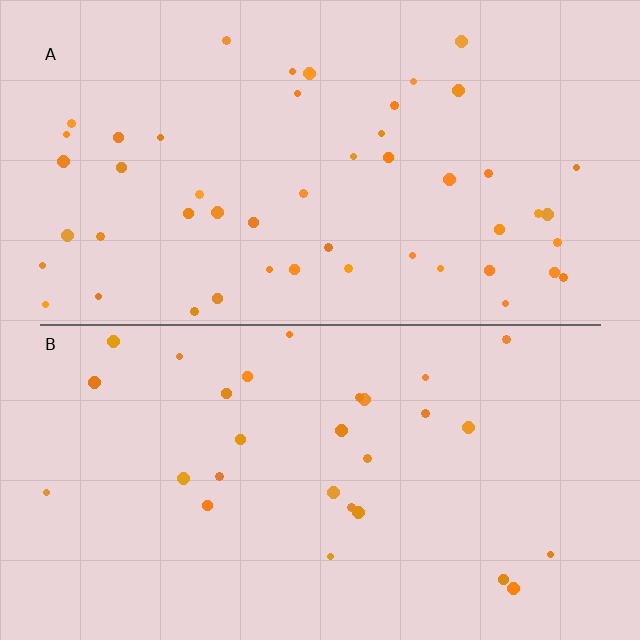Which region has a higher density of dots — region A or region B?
A (the top).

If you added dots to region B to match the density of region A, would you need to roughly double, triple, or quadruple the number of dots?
Approximately double.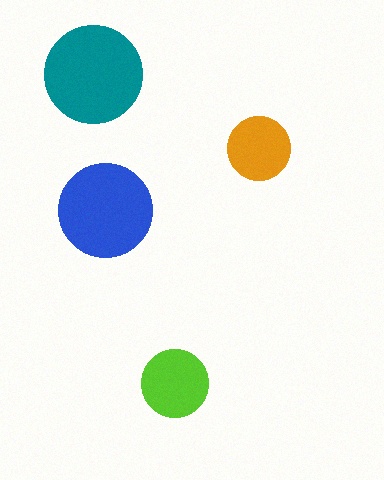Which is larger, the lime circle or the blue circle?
The blue one.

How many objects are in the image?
There are 4 objects in the image.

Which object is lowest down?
The lime circle is bottommost.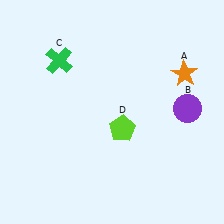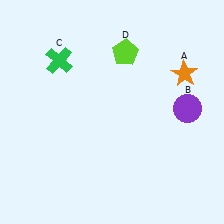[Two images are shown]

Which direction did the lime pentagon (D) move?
The lime pentagon (D) moved up.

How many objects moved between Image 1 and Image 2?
1 object moved between the two images.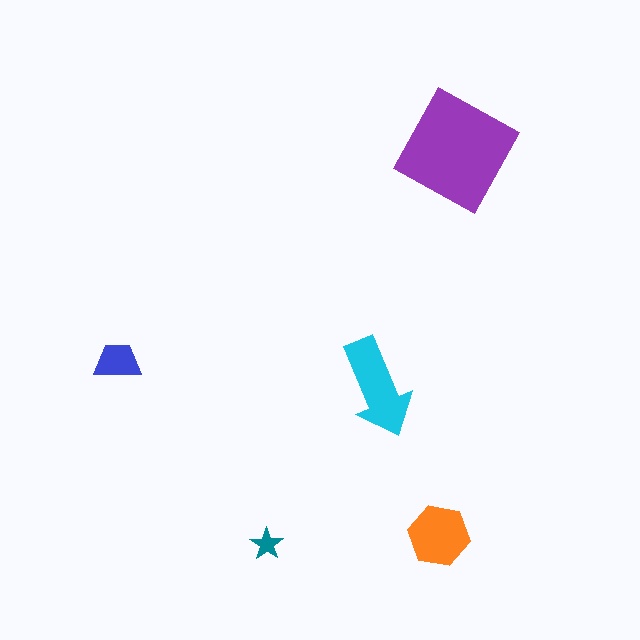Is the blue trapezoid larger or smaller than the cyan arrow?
Smaller.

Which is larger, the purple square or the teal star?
The purple square.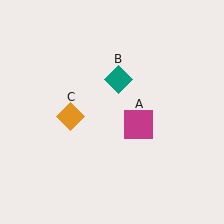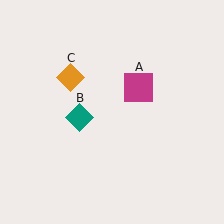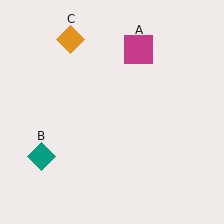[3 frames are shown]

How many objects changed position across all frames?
3 objects changed position: magenta square (object A), teal diamond (object B), orange diamond (object C).